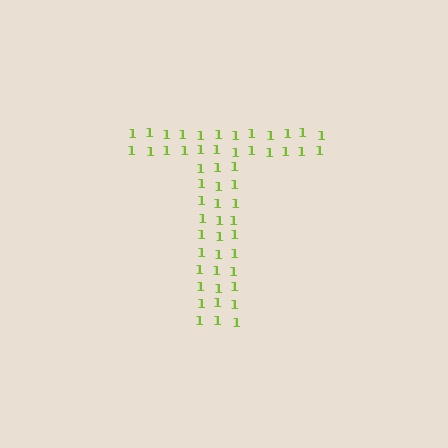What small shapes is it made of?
It is made of small digit 1's.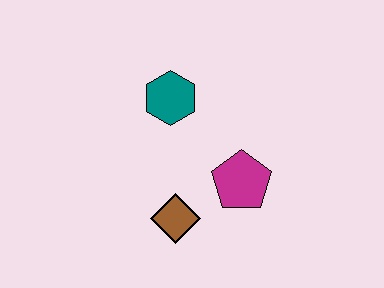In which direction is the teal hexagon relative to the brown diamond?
The teal hexagon is above the brown diamond.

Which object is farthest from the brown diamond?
The teal hexagon is farthest from the brown diamond.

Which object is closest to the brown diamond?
The magenta pentagon is closest to the brown diamond.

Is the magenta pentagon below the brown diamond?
No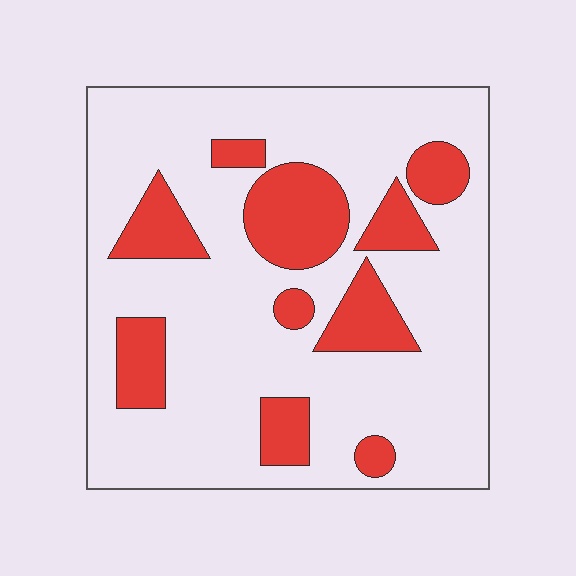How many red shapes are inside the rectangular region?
10.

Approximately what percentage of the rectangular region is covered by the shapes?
Approximately 25%.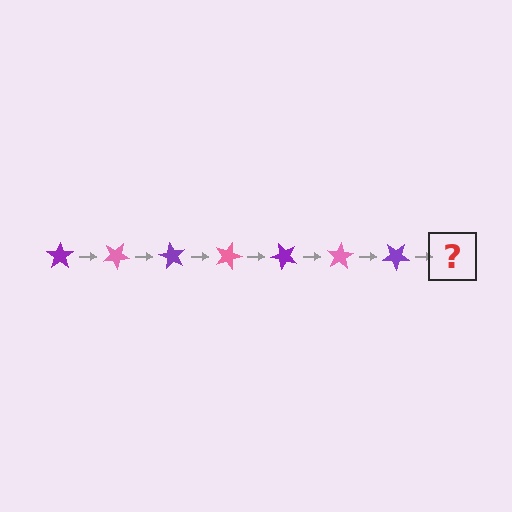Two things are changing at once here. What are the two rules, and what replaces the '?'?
The two rules are that it rotates 30 degrees each step and the color cycles through purple and pink. The '?' should be a pink star, rotated 210 degrees from the start.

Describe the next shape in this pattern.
It should be a pink star, rotated 210 degrees from the start.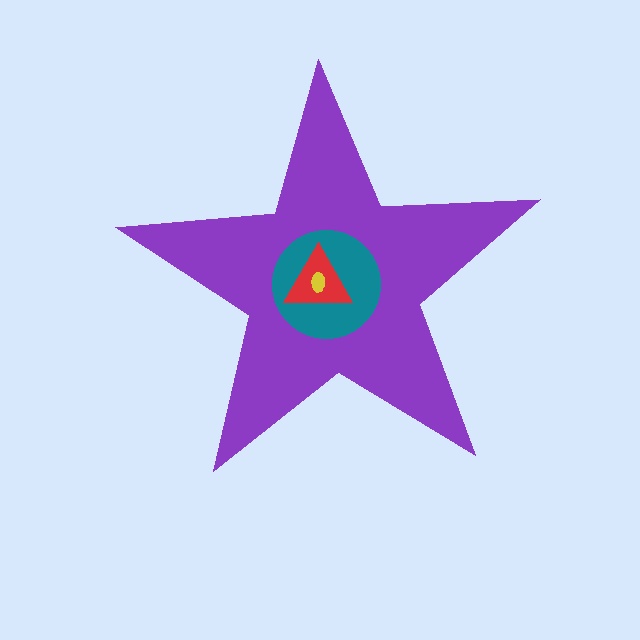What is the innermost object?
The yellow ellipse.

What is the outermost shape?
The purple star.